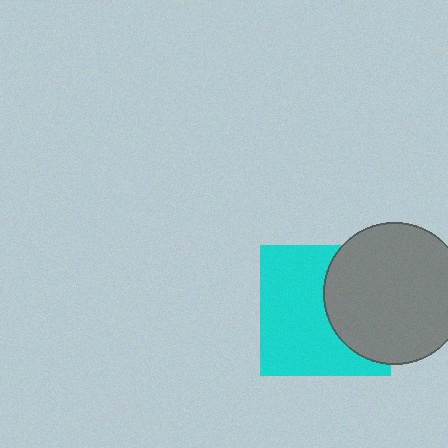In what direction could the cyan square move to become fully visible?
The cyan square could move left. That would shift it out from behind the gray circle entirely.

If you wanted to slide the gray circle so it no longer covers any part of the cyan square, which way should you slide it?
Slide it right — that is the most direct way to separate the two shapes.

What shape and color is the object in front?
The object in front is a gray circle.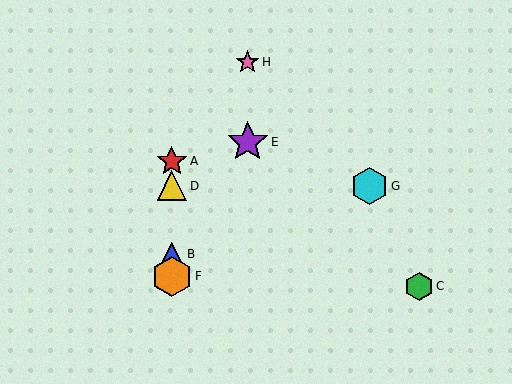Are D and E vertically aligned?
No, D is at x≈172 and E is at x≈248.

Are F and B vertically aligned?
Yes, both are at x≈172.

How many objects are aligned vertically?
4 objects (A, B, D, F) are aligned vertically.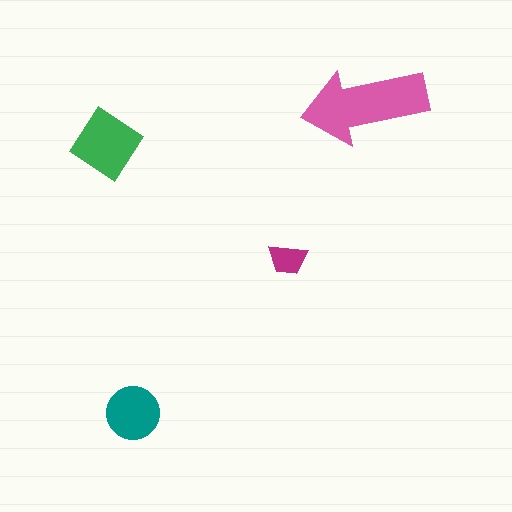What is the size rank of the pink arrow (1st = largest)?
1st.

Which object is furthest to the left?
The green diamond is leftmost.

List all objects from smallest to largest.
The magenta trapezoid, the teal circle, the green diamond, the pink arrow.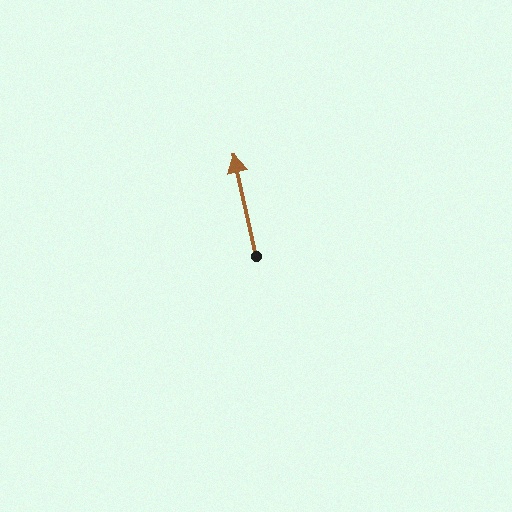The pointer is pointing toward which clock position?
Roughly 12 o'clock.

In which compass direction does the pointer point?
North.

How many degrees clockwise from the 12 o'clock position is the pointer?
Approximately 348 degrees.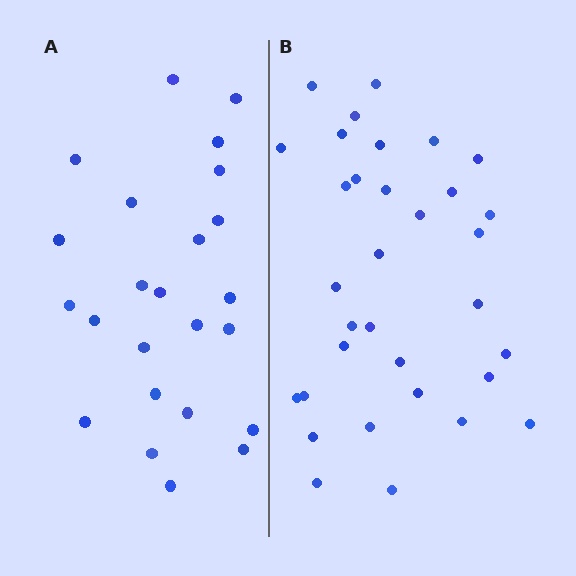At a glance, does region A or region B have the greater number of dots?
Region B (the right region) has more dots.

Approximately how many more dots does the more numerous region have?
Region B has roughly 8 or so more dots than region A.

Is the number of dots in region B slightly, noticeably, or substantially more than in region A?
Region B has noticeably more, but not dramatically so. The ratio is roughly 1.4 to 1.